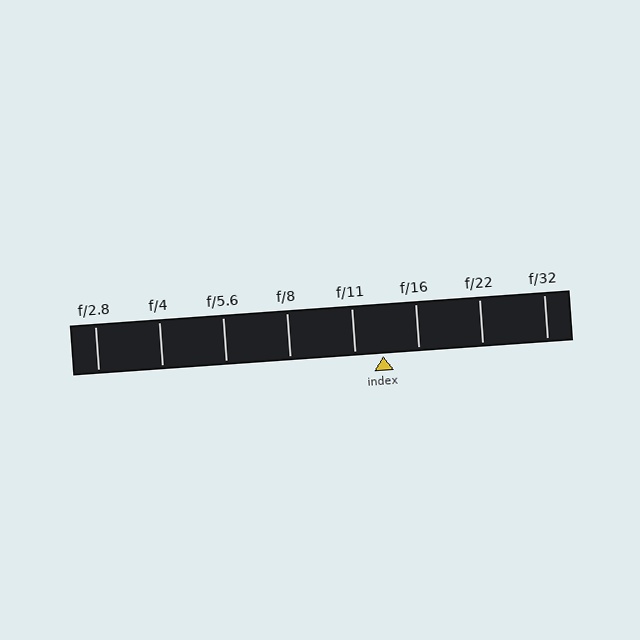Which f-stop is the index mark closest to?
The index mark is closest to f/11.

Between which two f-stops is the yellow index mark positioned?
The index mark is between f/11 and f/16.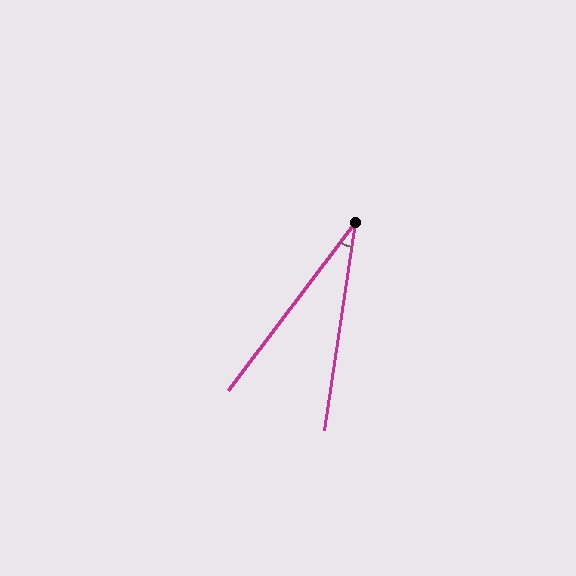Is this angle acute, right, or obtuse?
It is acute.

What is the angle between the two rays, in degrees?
Approximately 29 degrees.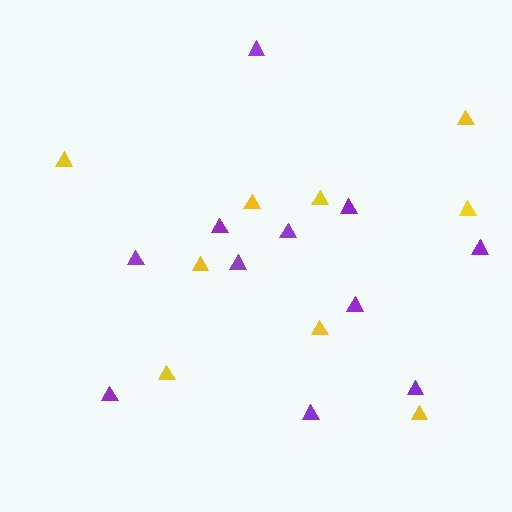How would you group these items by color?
There are 2 groups: one group of yellow triangles (9) and one group of purple triangles (11).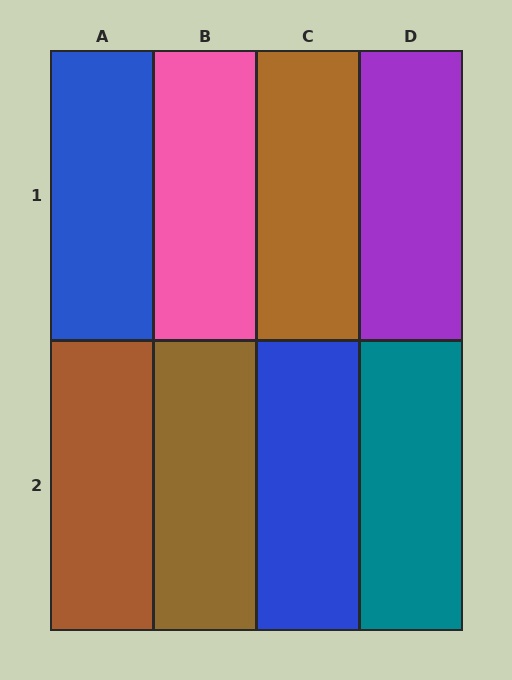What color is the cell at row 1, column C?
Brown.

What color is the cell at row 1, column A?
Blue.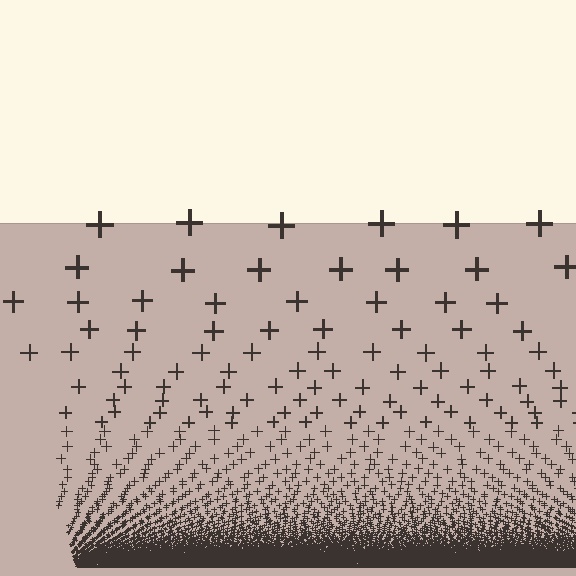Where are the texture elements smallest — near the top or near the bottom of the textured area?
Near the bottom.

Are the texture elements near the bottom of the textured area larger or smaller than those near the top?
Smaller. The gradient is inverted — elements near the bottom are smaller and denser.